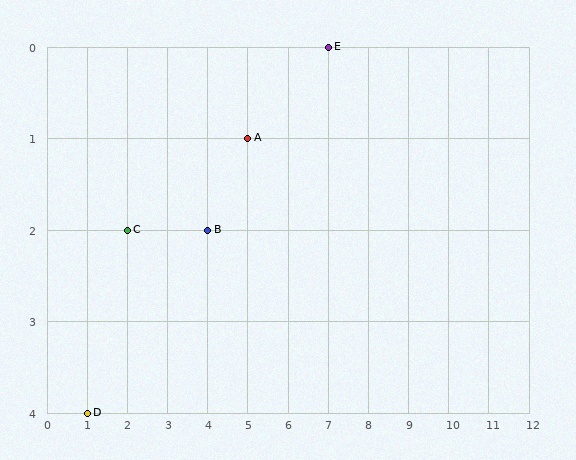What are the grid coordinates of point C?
Point C is at grid coordinates (2, 2).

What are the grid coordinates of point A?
Point A is at grid coordinates (5, 1).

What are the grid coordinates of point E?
Point E is at grid coordinates (7, 0).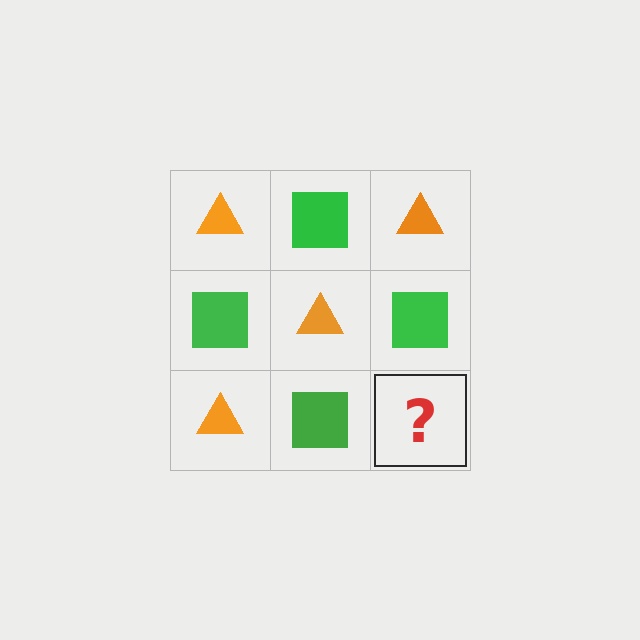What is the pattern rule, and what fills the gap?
The rule is that it alternates orange triangle and green square in a checkerboard pattern. The gap should be filled with an orange triangle.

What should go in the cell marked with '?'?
The missing cell should contain an orange triangle.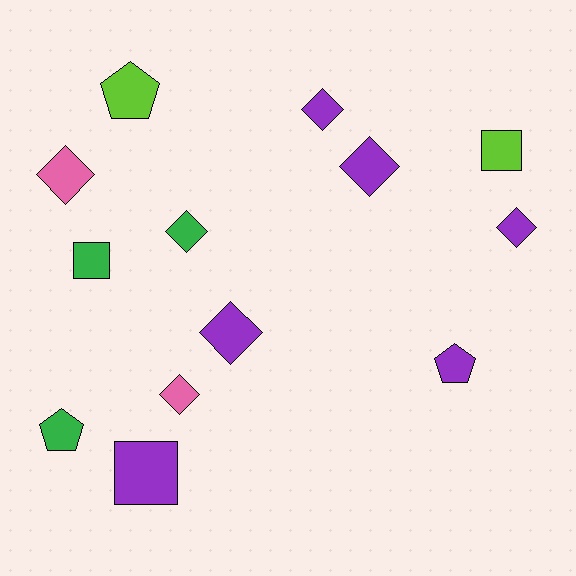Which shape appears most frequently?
Diamond, with 7 objects.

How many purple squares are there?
There is 1 purple square.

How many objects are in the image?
There are 13 objects.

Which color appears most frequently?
Purple, with 6 objects.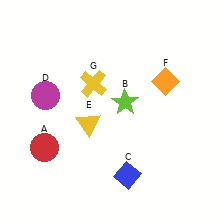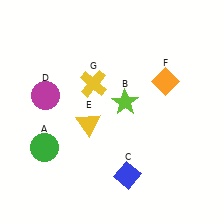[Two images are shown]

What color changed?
The circle (A) changed from red in Image 1 to green in Image 2.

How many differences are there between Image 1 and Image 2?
There is 1 difference between the two images.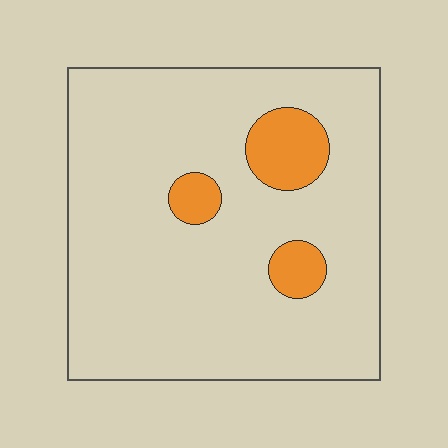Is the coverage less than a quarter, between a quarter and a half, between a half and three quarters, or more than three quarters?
Less than a quarter.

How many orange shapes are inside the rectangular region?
3.